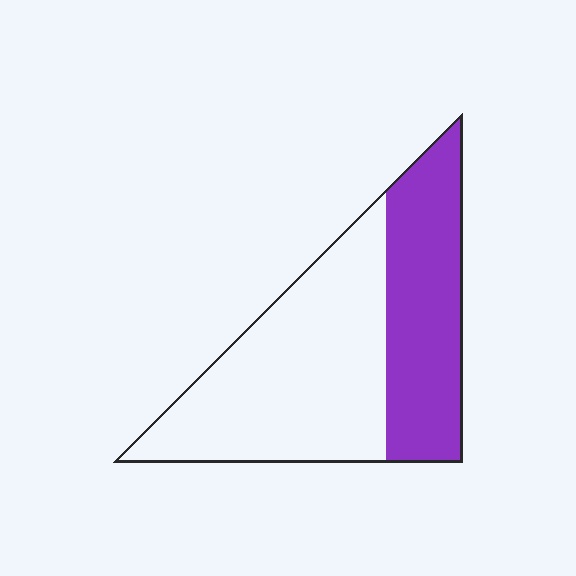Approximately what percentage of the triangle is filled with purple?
Approximately 40%.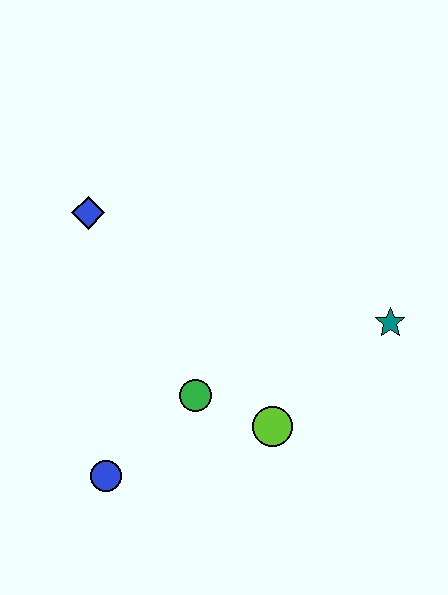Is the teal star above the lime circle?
Yes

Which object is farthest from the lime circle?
The blue diamond is farthest from the lime circle.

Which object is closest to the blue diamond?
The green circle is closest to the blue diamond.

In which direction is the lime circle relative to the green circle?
The lime circle is to the right of the green circle.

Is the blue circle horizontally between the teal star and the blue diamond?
Yes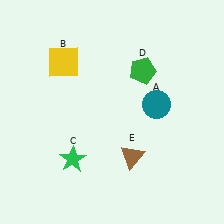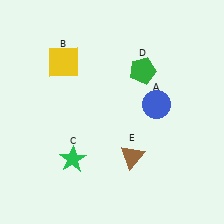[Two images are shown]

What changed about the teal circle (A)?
In Image 1, A is teal. In Image 2, it changed to blue.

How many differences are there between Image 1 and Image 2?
There is 1 difference between the two images.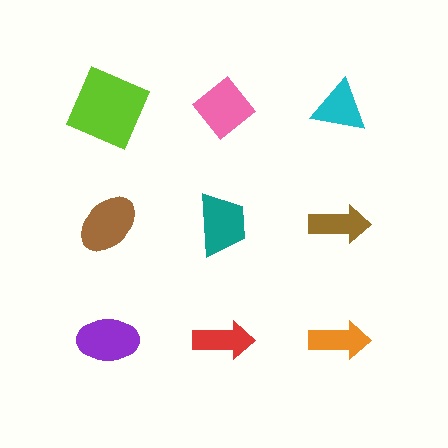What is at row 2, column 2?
A teal trapezoid.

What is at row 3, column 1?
A purple ellipse.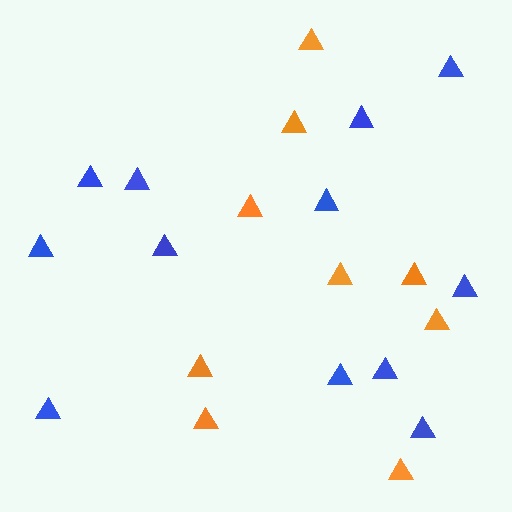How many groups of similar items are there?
There are 2 groups: one group of blue triangles (12) and one group of orange triangles (9).